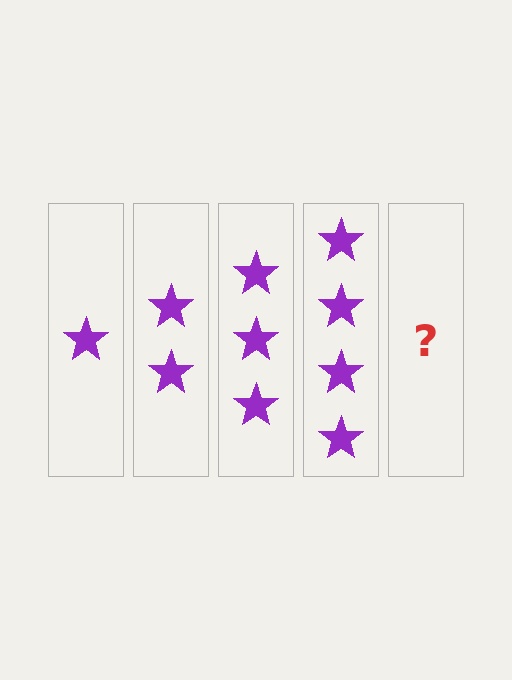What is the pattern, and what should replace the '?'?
The pattern is that each step adds one more star. The '?' should be 5 stars.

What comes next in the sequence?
The next element should be 5 stars.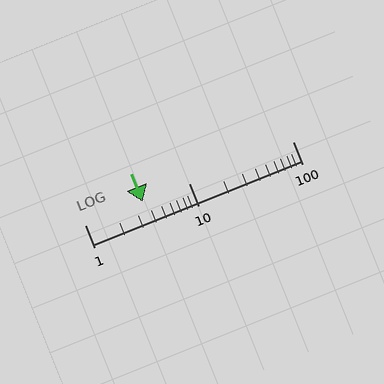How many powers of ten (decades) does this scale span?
The scale spans 2 decades, from 1 to 100.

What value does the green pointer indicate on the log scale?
The pointer indicates approximately 3.6.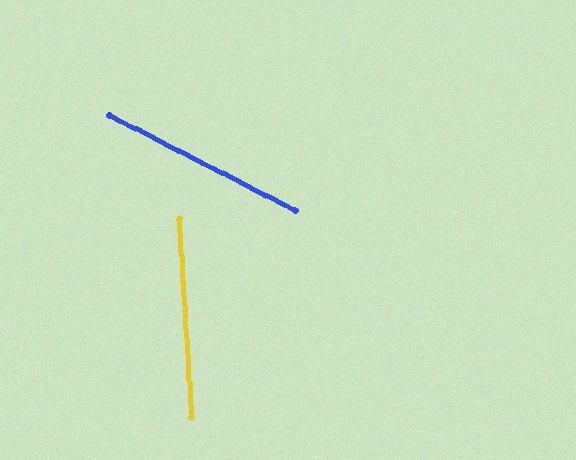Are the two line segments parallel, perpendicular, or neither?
Neither parallel nor perpendicular — they differ by about 59°.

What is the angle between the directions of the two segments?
Approximately 59 degrees.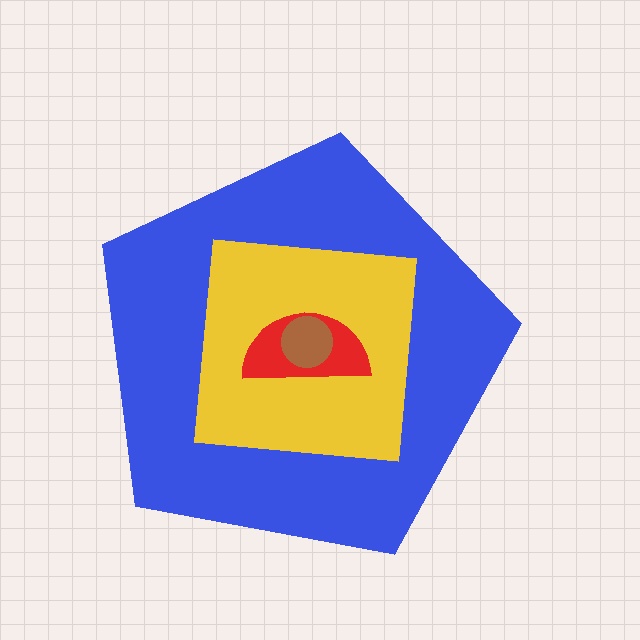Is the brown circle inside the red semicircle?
Yes.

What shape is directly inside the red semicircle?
The brown circle.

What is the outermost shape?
The blue pentagon.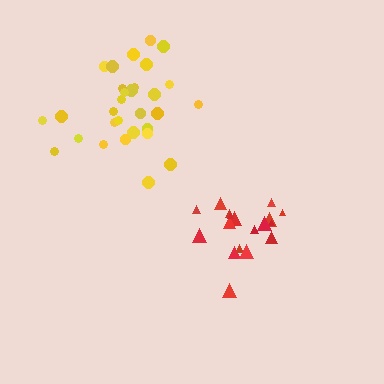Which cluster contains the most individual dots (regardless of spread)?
Yellow (30).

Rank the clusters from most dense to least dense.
yellow, red.